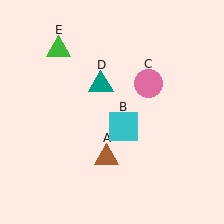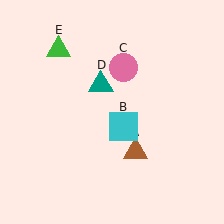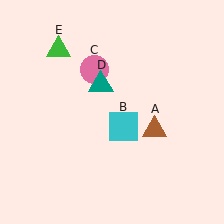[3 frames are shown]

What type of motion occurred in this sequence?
The brown triangle (object A), pink circle (object C) rotated counterclockwise around the center of the scene.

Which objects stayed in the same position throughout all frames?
Cyan square (object B) and teal triangle (object D) and green triangle (object E) remained stationary.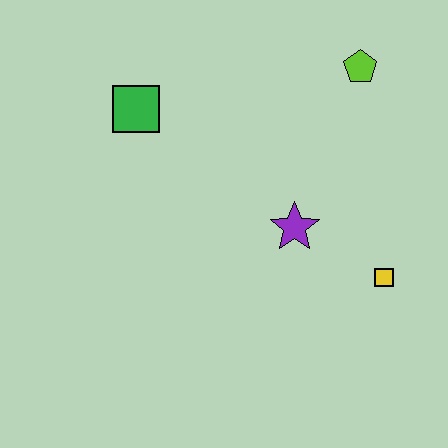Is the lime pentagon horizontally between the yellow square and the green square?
Yes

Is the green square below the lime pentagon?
Yes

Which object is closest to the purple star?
The yellow square is closest to the purple star.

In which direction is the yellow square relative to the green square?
The yellow square is to the right of the green square.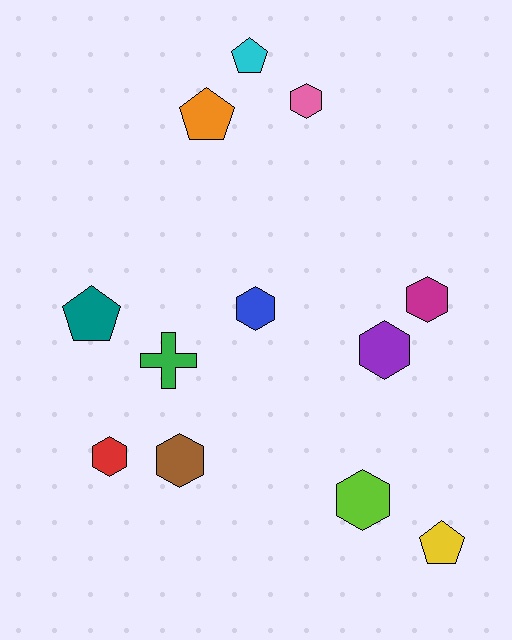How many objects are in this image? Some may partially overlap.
There are 12 objects.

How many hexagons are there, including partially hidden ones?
There are 7 hexagons.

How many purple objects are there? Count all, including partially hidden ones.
There is 1 purple object.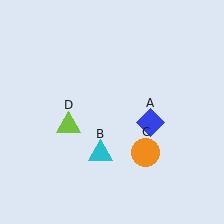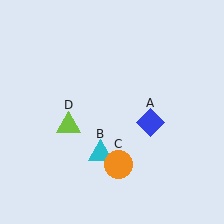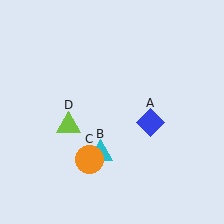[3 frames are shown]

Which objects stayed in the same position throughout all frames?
Blue diamond (object A) and cyan triangle (object B) and lime triangle (object D) remained stationary.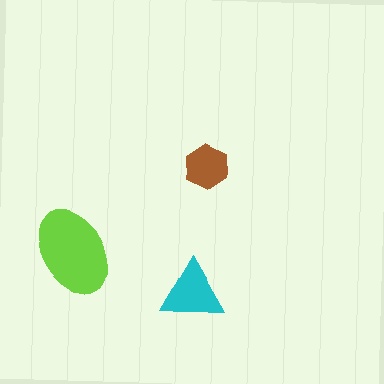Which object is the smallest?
The brown hexagon.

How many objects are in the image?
There are 3 objects in the image.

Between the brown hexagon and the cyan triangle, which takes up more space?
The cyan triangle.